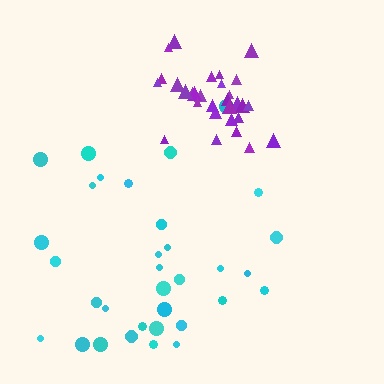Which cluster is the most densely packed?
Purple.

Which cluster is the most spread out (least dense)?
Cyan.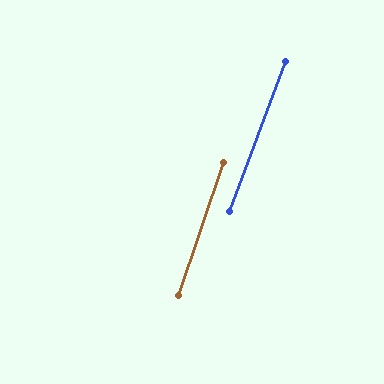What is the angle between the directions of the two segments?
Approximately 2 degrees.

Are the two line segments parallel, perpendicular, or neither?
Parallel — their directions differ by only 1.6°.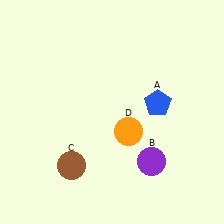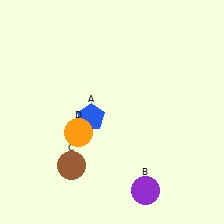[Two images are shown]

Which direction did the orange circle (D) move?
The orange circle (D) moved left.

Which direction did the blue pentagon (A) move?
The blue pentagon (A) moved left.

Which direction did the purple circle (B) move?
The purple circle (B) moved down.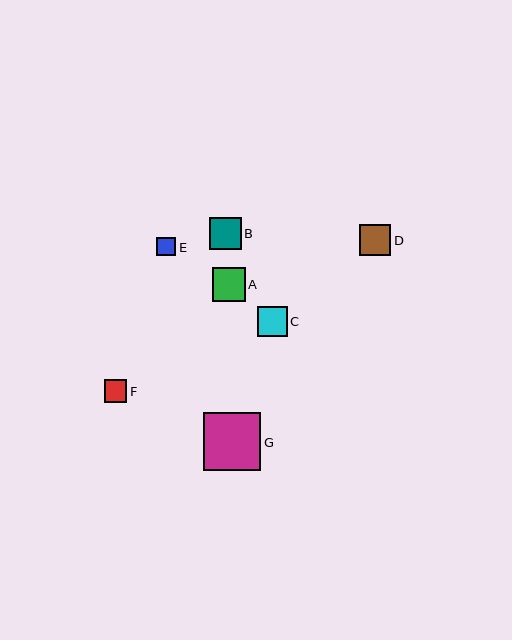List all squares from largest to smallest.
From largest to smallest: G, A, B, D, C, F, E.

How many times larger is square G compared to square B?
Square G is approximately 1.8 times the size of square B.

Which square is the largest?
Square G is the largest with a size of approximately 57 pixels.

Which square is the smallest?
Square E is the smallest with a size of approximately 19 pixels.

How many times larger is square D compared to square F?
Square D is approximately 1.4 times the size of square F.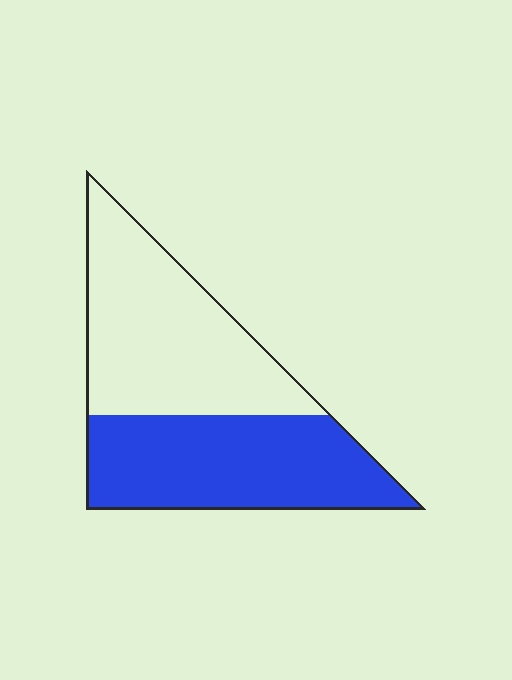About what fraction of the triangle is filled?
About one half (1/2).